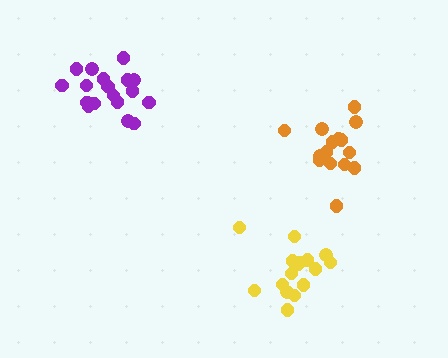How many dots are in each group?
Group 1: 15 dots, Group 2: 17 dots, Group 3: 18 dots (50 total).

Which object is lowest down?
The yellow cluster is bottommost.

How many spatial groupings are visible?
There are 3 spatial groupings.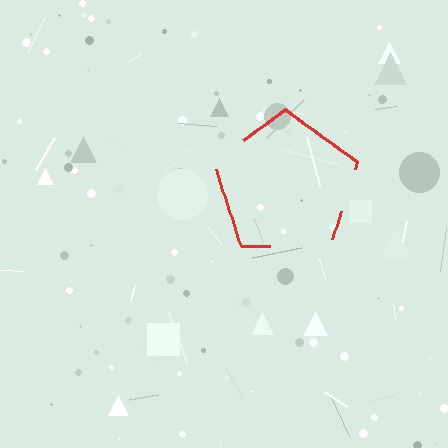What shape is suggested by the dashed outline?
The dashed outline suggests a pentagon.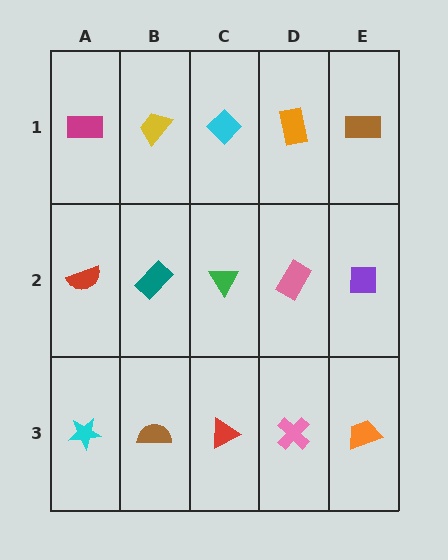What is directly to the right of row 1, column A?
A yellow trapezoid.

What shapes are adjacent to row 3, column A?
A red semicircle (row 2, column A), a brown semicircle (row 3, column B).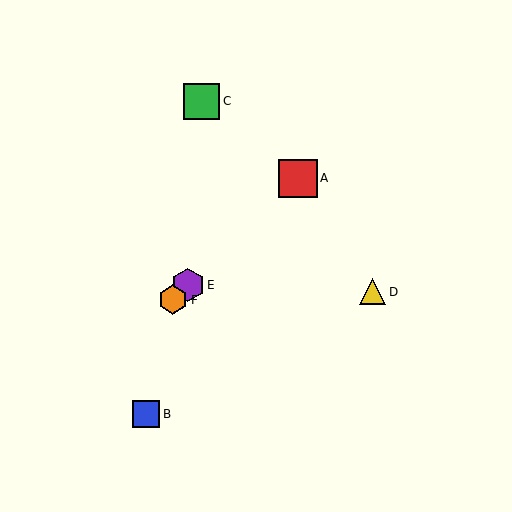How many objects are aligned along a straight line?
3 objects (A, E, F) are aligned along a straight line.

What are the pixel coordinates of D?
Object D is at (373, 292).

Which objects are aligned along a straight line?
Objects A, E, F are aligned along a straight line.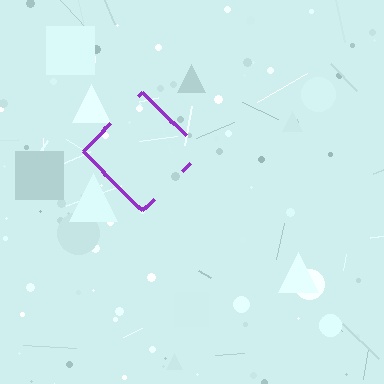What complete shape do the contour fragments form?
The contour fragments form a diamond.